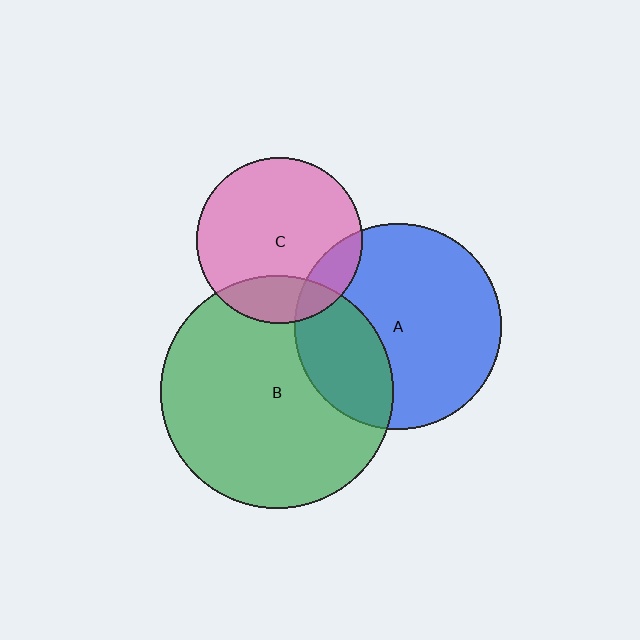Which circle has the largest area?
Circle B (green).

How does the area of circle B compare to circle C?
Approximately 2.0 times.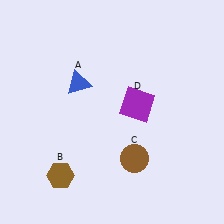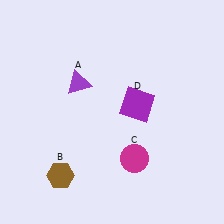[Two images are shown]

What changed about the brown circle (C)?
In Image 1, C is brown. In Image 2, it changed to magenta.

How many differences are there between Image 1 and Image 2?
There are 2 differences between the two images.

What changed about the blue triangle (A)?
In Image 1, A is blue. In Image 2, it changed to purple.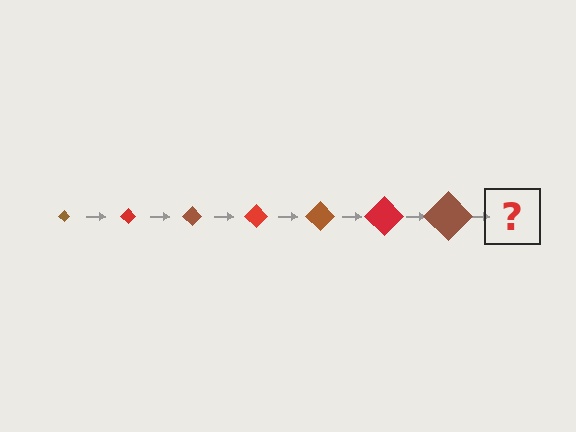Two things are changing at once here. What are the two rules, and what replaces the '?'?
The two rules are that the diamond grows larger each step and the color cycles through brown and red. The '?' should be a red diamond, larger than the previous one.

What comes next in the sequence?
The next element should be a red diamond, larger than the previous one.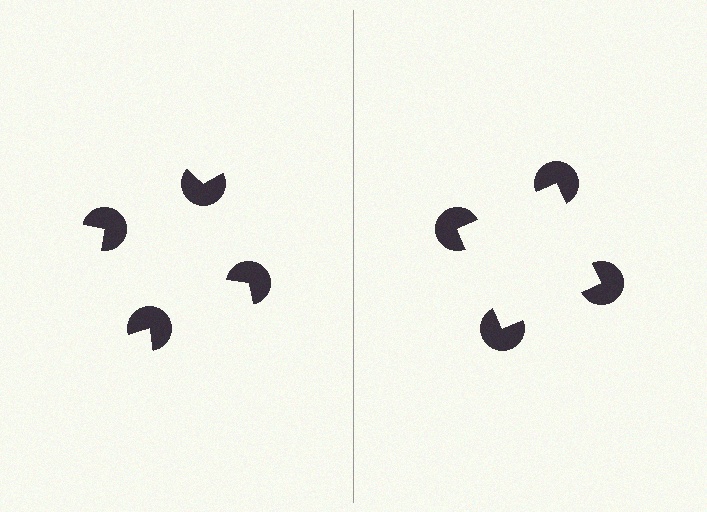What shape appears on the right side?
An illusory square.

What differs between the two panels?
The pac-man discs are positioned identically on both sides; only the wedge orientations differ. On the right they align to a square; on the left they are misaligned.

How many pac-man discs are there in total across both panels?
8 — 4 on each side.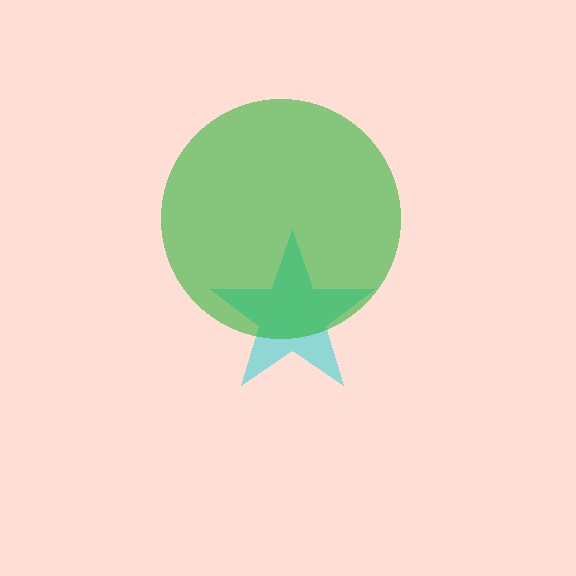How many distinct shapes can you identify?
There are 2 distinct shapes: a cyan star, a green circle.